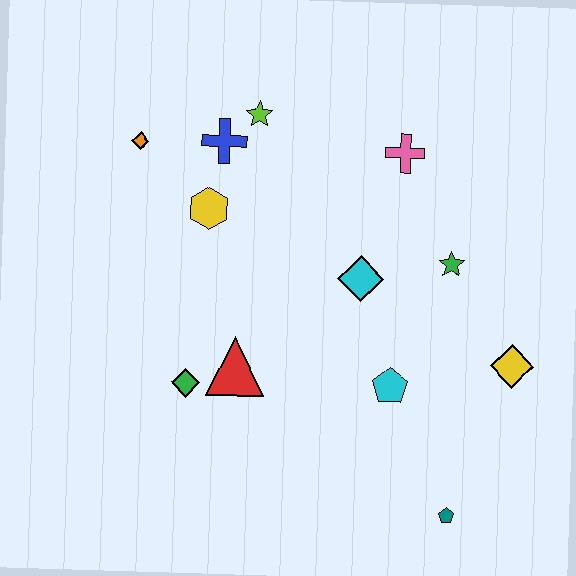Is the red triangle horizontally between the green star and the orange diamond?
Yes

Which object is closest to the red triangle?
The green diamond is closest to the red triangle.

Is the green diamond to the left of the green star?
Yes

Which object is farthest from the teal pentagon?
The orange diamond is farthest from the teal pentagon.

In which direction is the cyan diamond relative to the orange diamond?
The cyan diamond is to the right of the orange diamond.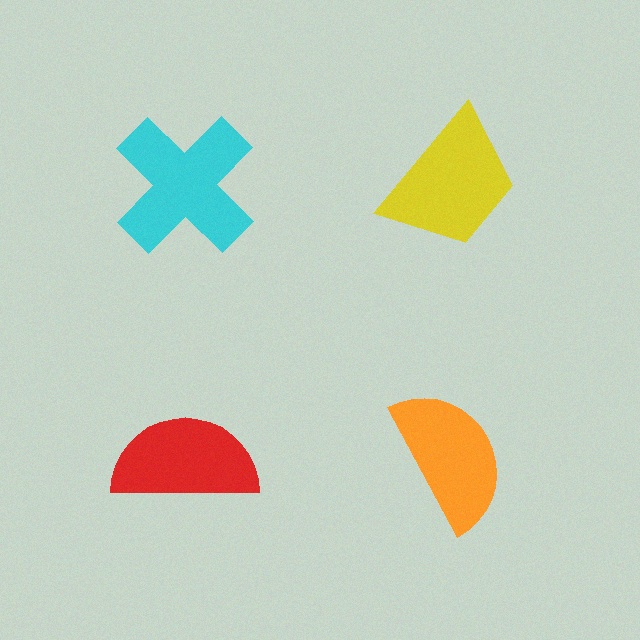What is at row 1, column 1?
A cyan cross.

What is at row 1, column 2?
A yellow trapezoid.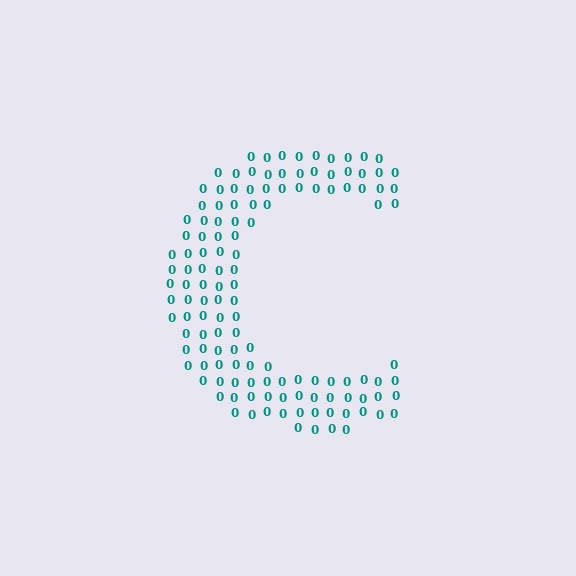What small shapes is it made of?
It is made of small digit 0's.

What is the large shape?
The large shape is the letter C.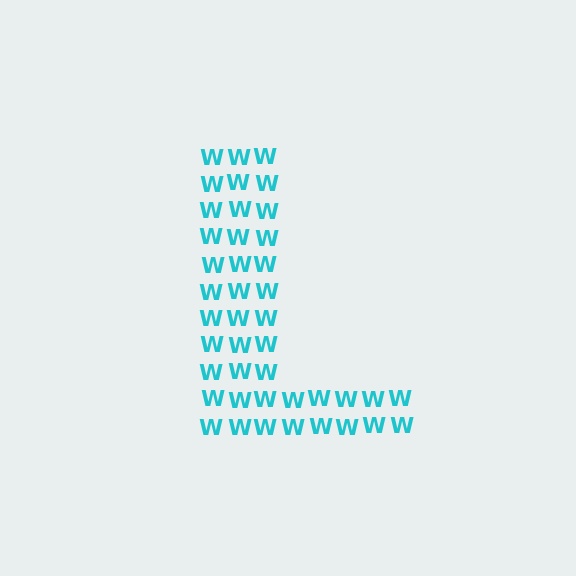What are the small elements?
The small elements are letter W's.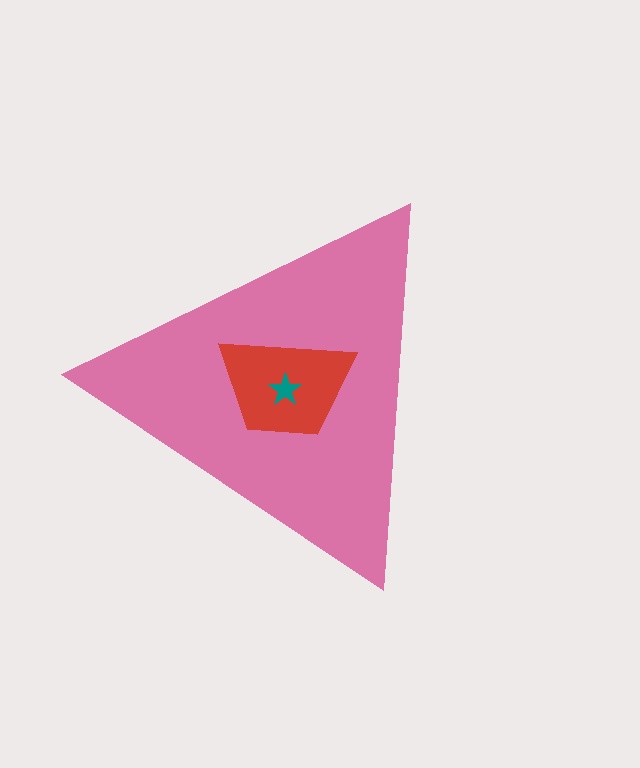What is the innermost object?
The teal star.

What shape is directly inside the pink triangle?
The red trapezoid.